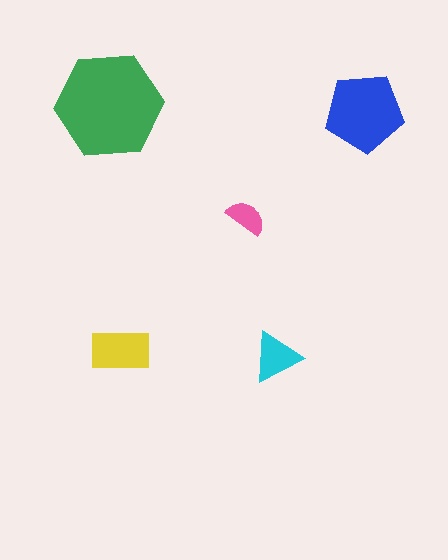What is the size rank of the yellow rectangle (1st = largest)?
3rd.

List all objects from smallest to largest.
The pink semicircle, the cyan triangle, the yellow rectangle, the blue pentagon, the green hexagon.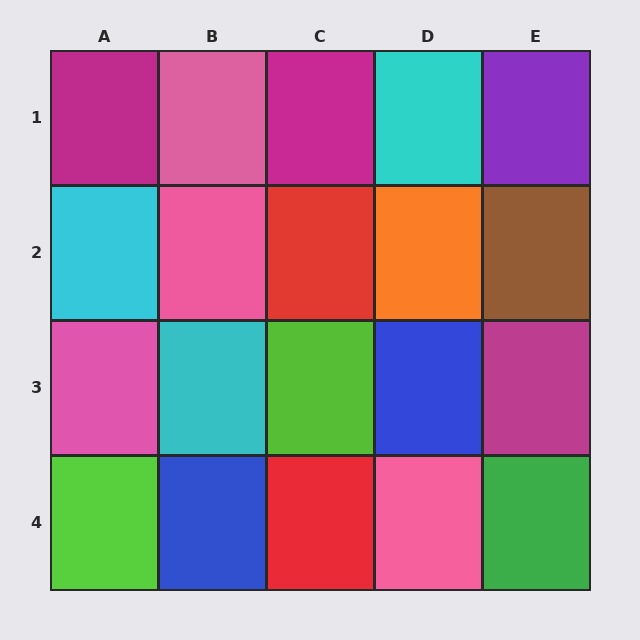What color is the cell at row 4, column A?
Lime.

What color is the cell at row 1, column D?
Cyan.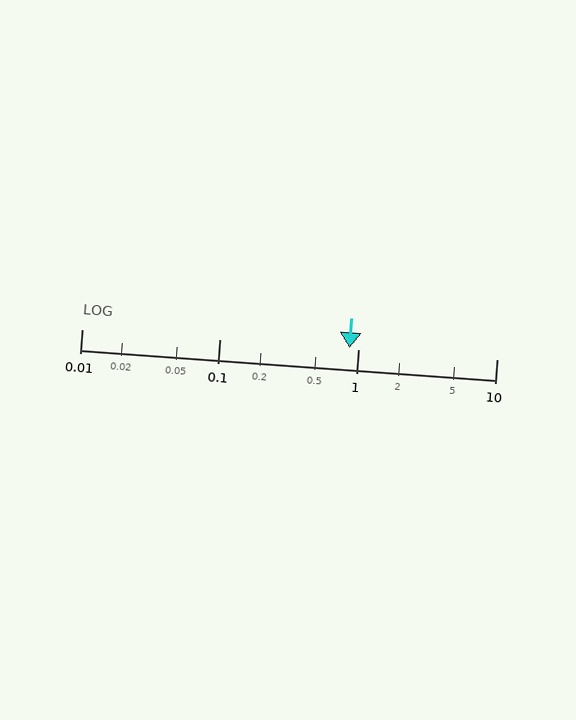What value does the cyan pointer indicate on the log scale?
The pointer indicates approximately 0.86.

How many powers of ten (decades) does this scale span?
The scale spans 3 decades, from 0.01 to 10.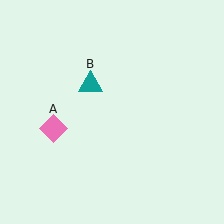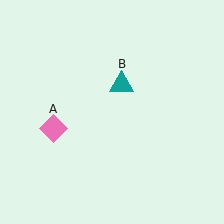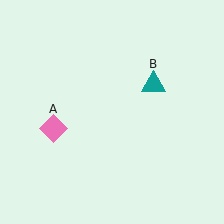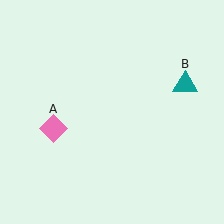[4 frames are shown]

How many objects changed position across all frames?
1 object changed position: teal triangle (object B).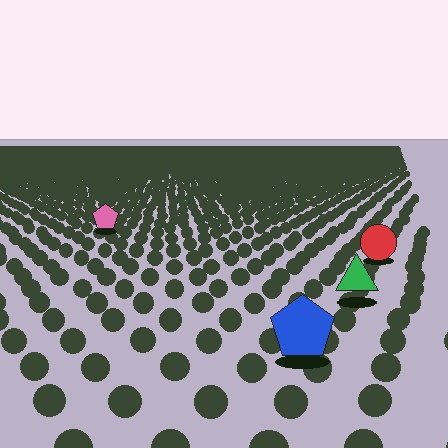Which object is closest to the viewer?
The blue pentagon is closest. The texture marks near it are larger and more spread out.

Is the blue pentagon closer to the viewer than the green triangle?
Yes. The blue pentagon is closer — you can tell from the texture gradient: the ground texture is coarser near it.